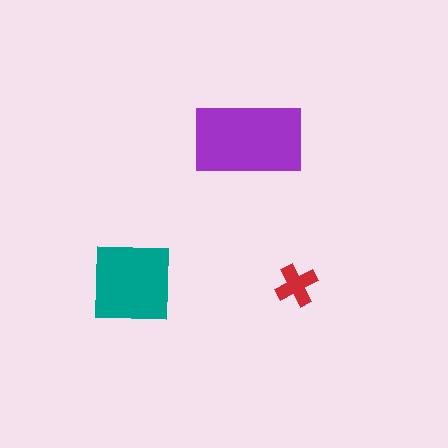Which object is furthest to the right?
The red cross is rightmost.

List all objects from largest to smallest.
The purple rectangle, the teal square, the red cross.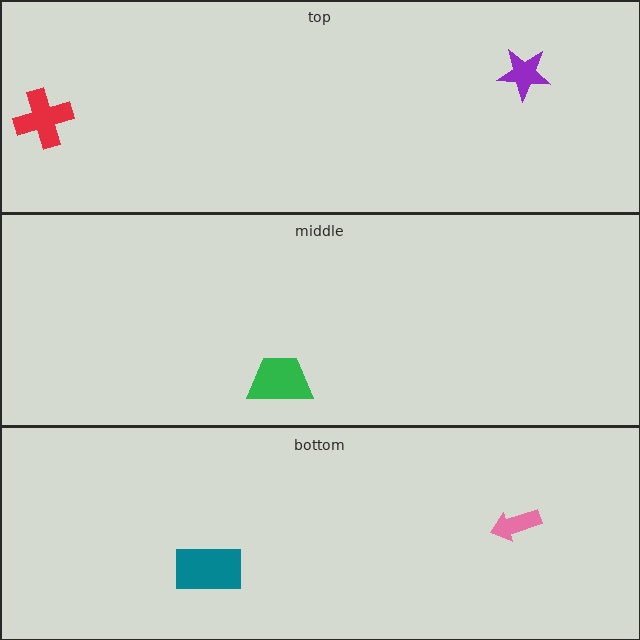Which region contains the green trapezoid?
The middle region.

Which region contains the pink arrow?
The bottom region.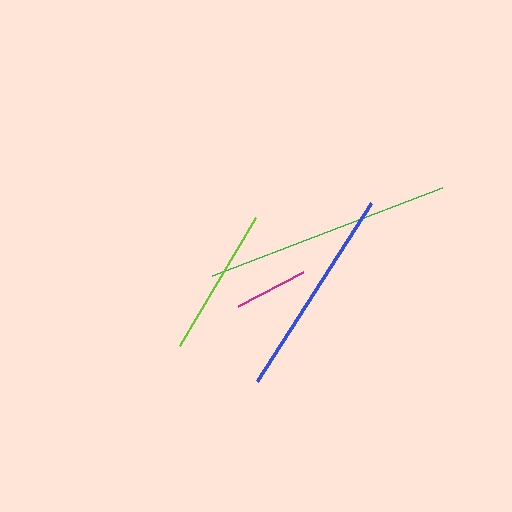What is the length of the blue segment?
The blue segment is approximately 211 pixels long.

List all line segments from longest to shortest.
From longest to shortest: green, blue, lime, magenta.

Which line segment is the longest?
The green line is the longest at approximately 246 pixels.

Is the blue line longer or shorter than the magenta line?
The blue line is longer than the magenta line.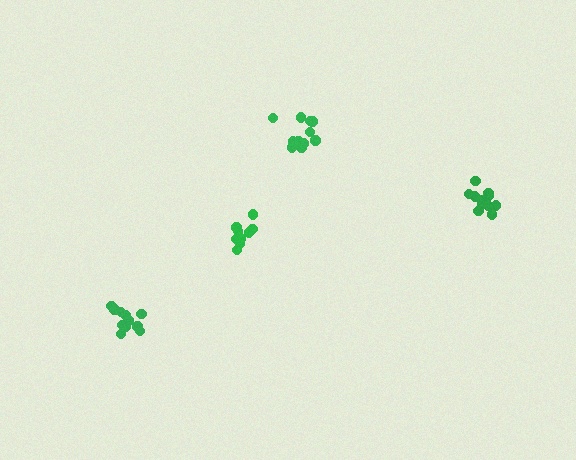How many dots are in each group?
Group 1: 13 dots, Group 2: 11 dots, Group 3: 9 dots, Group 4: 12 dots (45 total).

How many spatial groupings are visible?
There are 4 spatial groupings.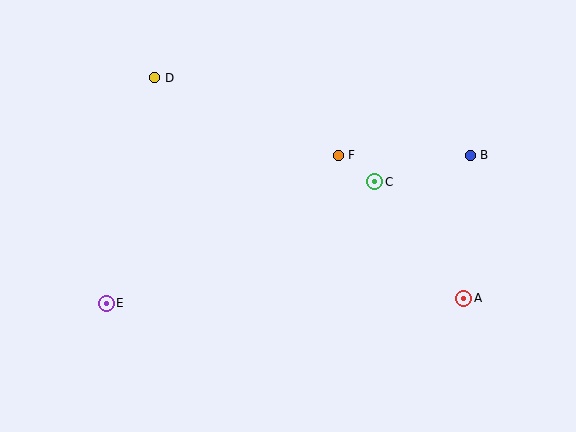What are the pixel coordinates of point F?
Point F is at (338, 156).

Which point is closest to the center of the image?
Point F at (338, 156) is closest to the center.